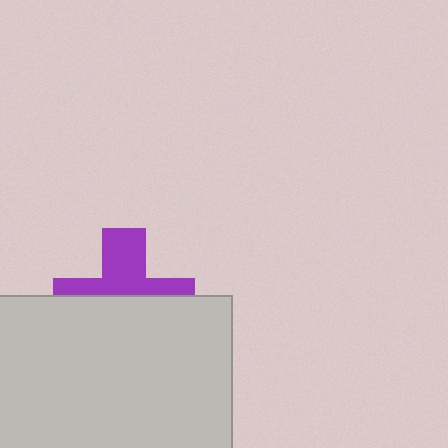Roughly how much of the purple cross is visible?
A small part of it is visible (roughly 45%).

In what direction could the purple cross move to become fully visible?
The purple cross could move up. That would shift it out from behind the light gray rectangle entirely.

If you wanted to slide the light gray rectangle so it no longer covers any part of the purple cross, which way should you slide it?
Slide it down — that is the most direct way to separate the two shapes.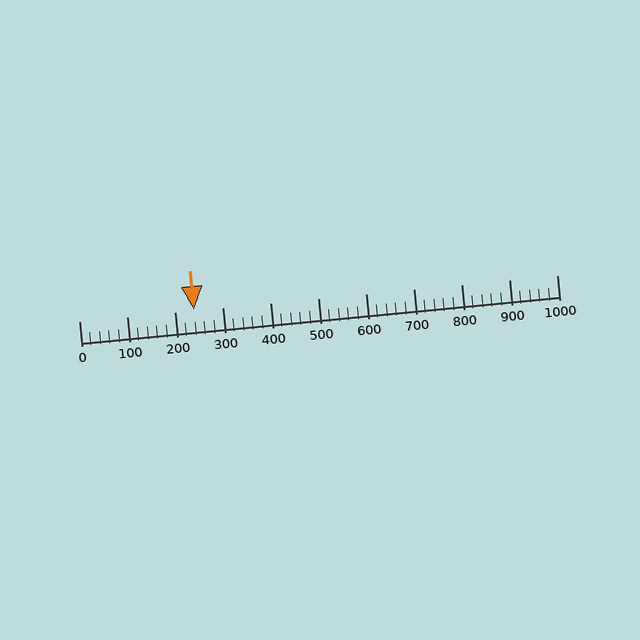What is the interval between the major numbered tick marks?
The major tick marks are spaced 100 units apart.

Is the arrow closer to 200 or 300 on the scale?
The arrow is closer to 200.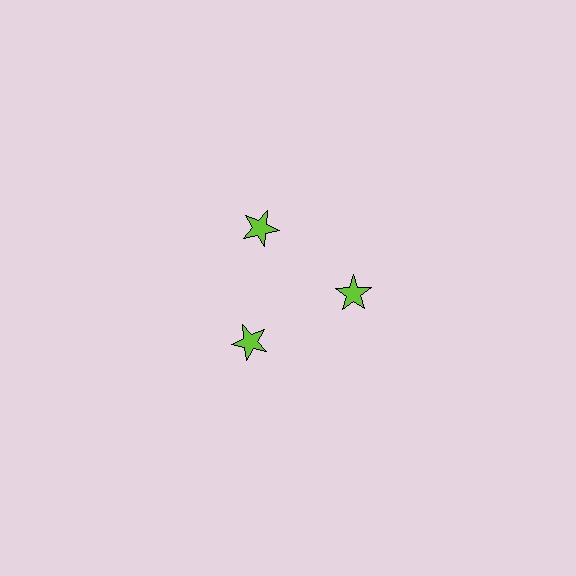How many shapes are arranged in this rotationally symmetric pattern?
There are 3 shapes, arranged in 3 groups of 1.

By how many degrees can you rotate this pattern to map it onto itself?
The pattern maps onto itself every 120 degrees of rotation.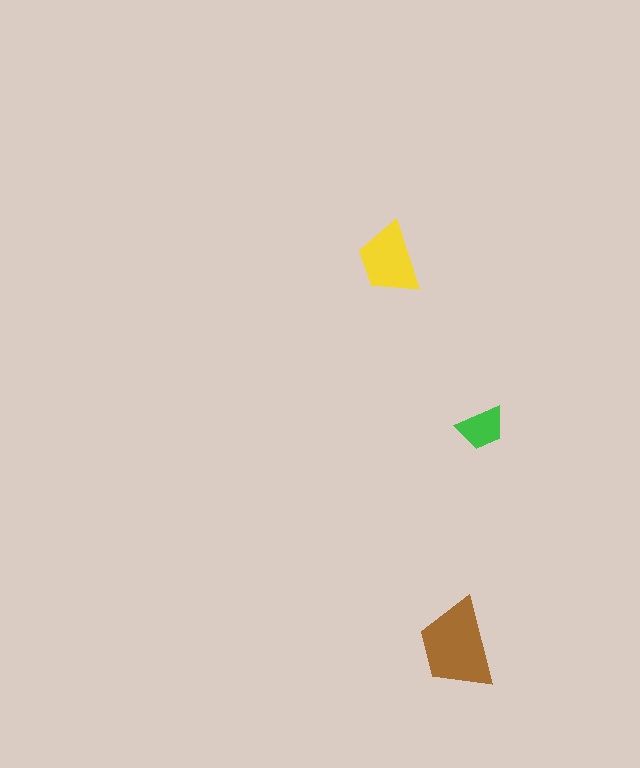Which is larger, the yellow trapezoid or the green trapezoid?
The yellow one.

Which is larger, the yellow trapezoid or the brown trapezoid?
The brown one.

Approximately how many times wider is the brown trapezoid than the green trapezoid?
About 2 times wider.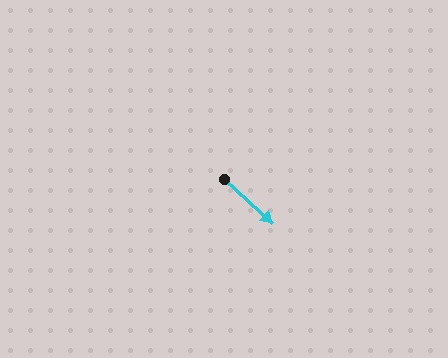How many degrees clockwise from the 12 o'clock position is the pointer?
Approximately 132 degrees.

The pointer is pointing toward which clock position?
Roughly 4 o'clock.